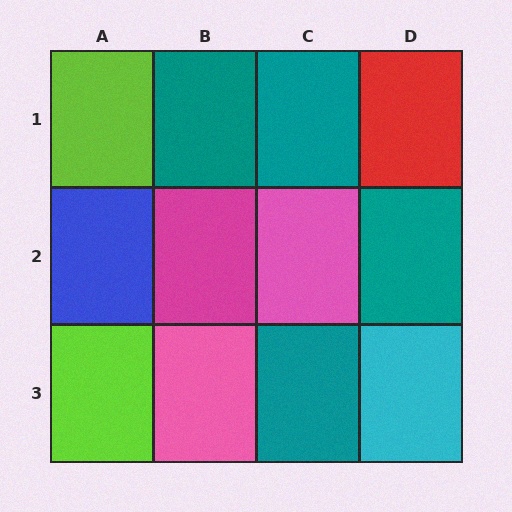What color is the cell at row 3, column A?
Lime.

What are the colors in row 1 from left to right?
Lime, teal, teal, red.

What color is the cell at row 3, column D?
Cyan.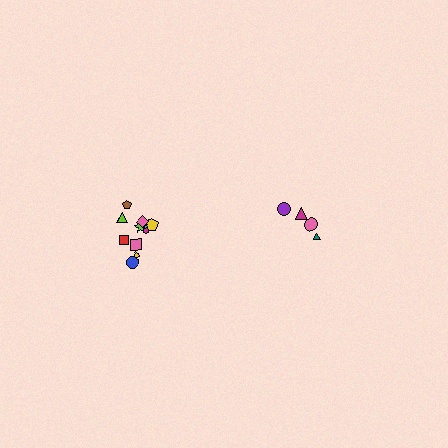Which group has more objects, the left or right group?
The left group.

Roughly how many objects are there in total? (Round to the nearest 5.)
Roughly 15 objects in total.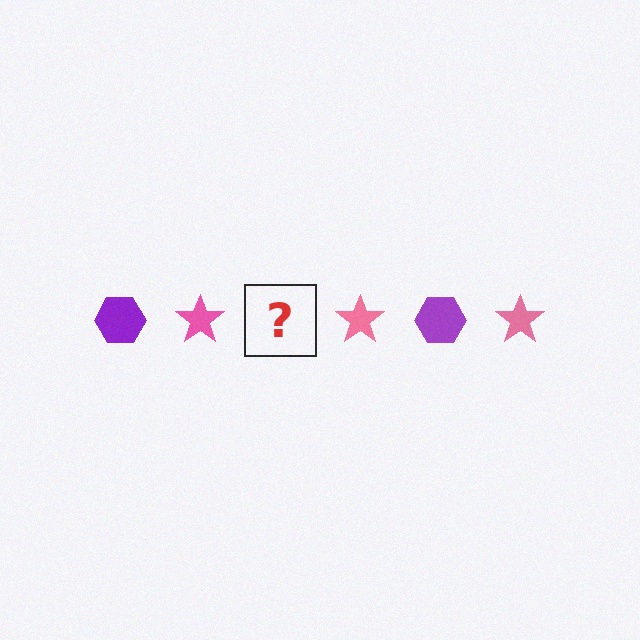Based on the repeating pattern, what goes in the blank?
The blank should be a purple hexagon.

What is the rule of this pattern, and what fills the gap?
The rule is that the pattern alternates between purple hexagon and pink star. The gap should be filled with a purple hexagon.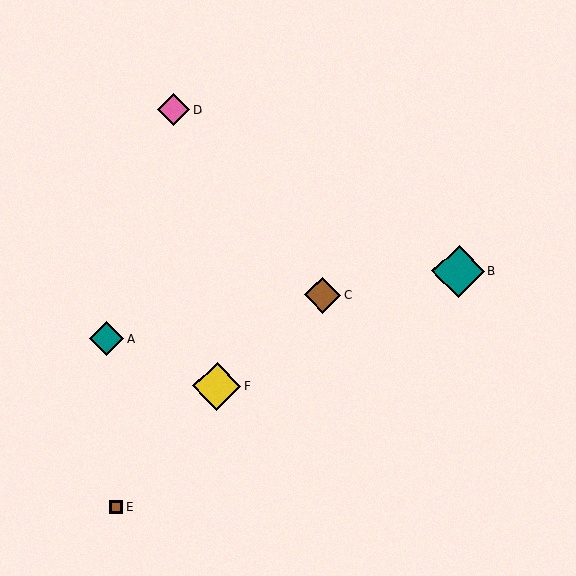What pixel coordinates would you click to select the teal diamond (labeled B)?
Click at (459, 271) to select the teal diamond B.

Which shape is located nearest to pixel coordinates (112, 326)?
The teal diamond (labeled A) at (107, 339) is nearest to that location.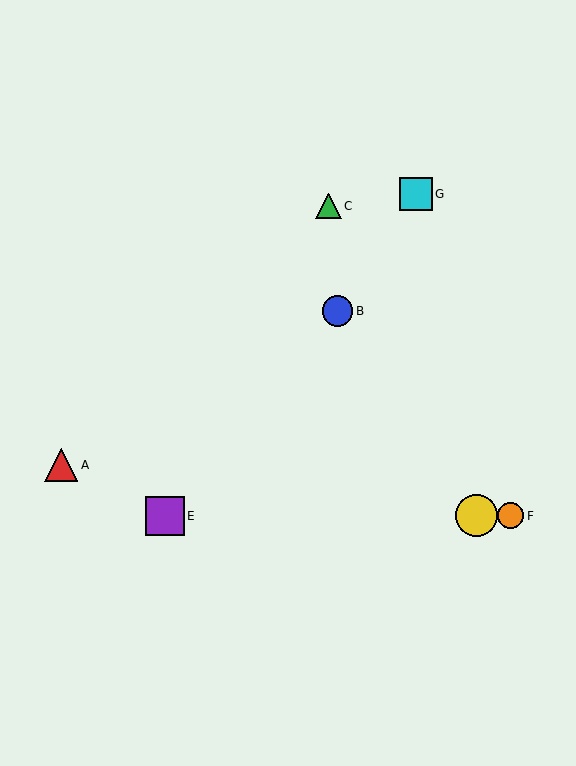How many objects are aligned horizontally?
3 objects (D, E, F) are aligned horizontally.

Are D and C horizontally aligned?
No, D is at y≈516 and C is at y≈206.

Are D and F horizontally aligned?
Yes, both are at y≈516.